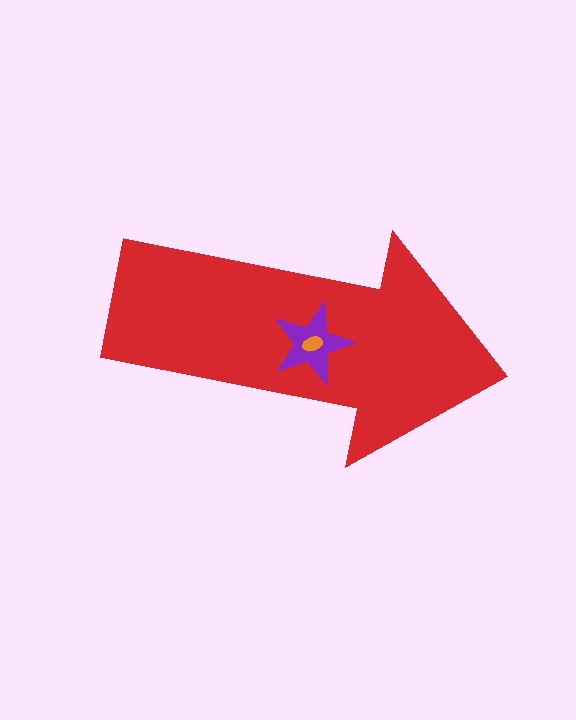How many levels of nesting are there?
3.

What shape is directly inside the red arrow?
The purple star.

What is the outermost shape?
The red arrow.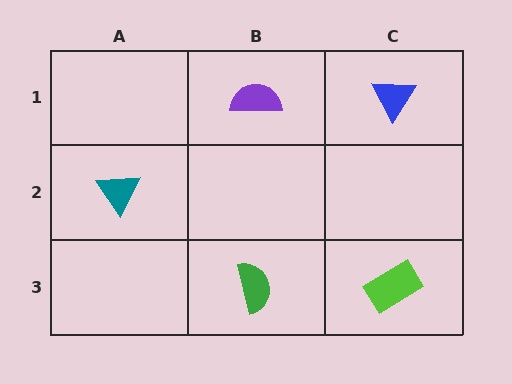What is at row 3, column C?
A lime rectangle.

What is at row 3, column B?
A green semicircle.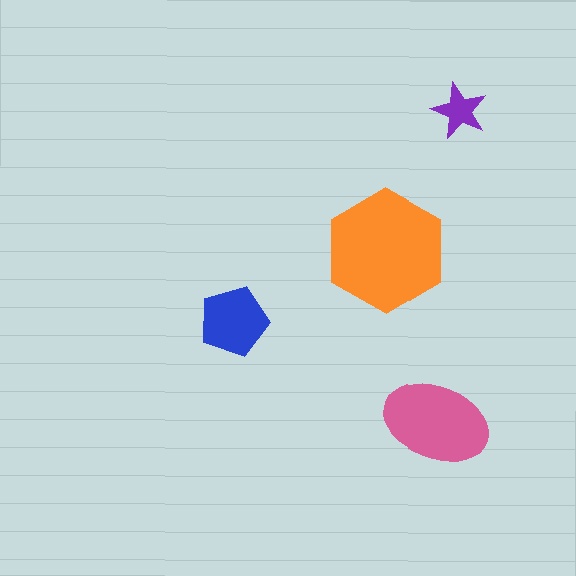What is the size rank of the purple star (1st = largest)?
4th.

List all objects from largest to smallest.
The orange hexagon, the pink ellipse, the blue pentagon, the purple star.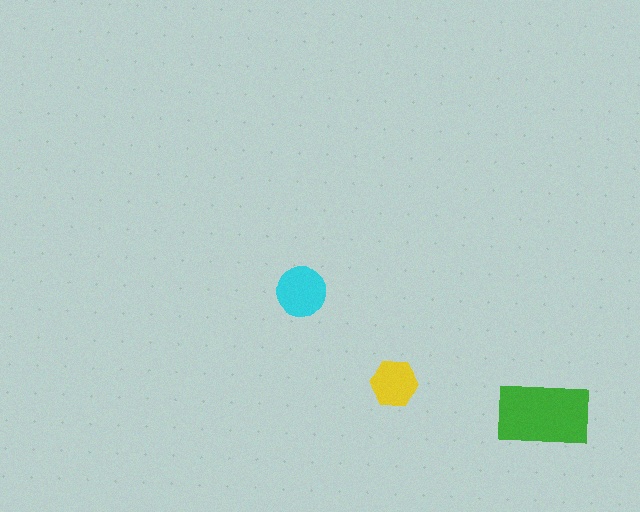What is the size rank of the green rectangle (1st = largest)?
1st.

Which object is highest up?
The cyan circle is topmost.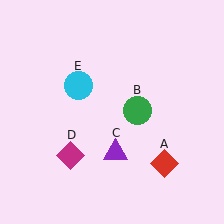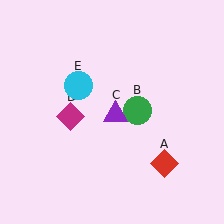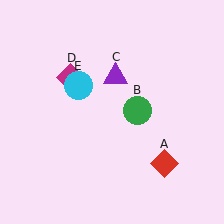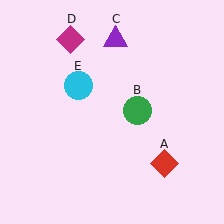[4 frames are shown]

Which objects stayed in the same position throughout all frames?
Red diamond (object A) and green circle (object B) and cyan circle (object E) remained stationary.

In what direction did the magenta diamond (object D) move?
The magenta diamond (object D) moved up.